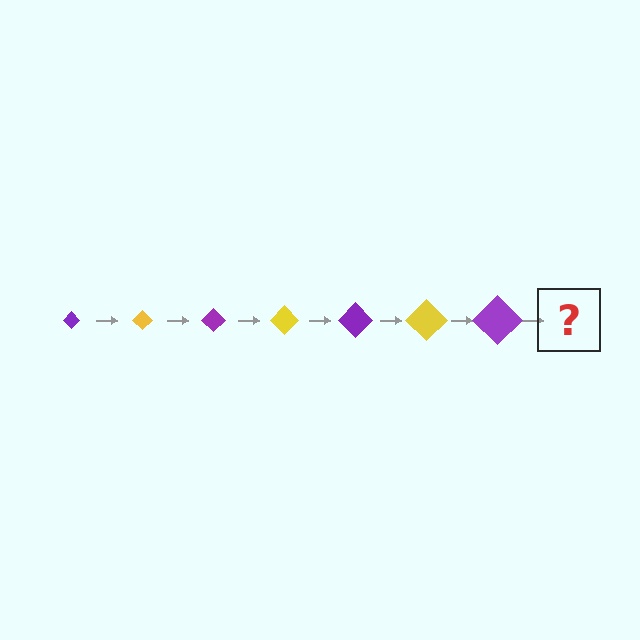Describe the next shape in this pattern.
It should be a yellow diamond, larger than the previous one.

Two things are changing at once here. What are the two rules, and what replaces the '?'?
The two rules are that the diamond grows larger each step and the color cycles through purple and yellow. The '?' should be a yellow diamond, larger than the previous one.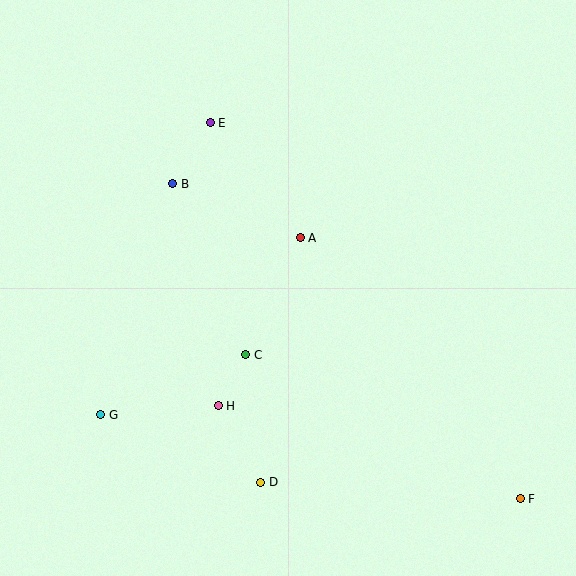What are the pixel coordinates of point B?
Point B is at (173, 184).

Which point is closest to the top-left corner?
Point E is closest to the top-left corner.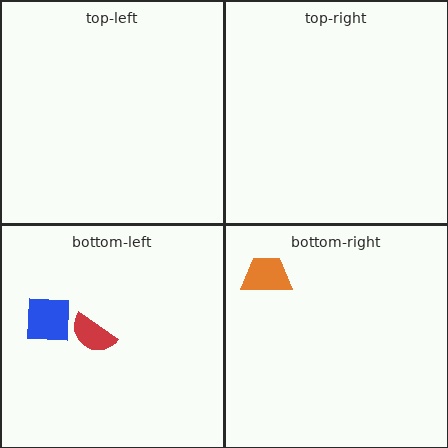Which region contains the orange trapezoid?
The bottom-right region.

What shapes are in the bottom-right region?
The orange trapezoid.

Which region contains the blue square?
The bottom-left region.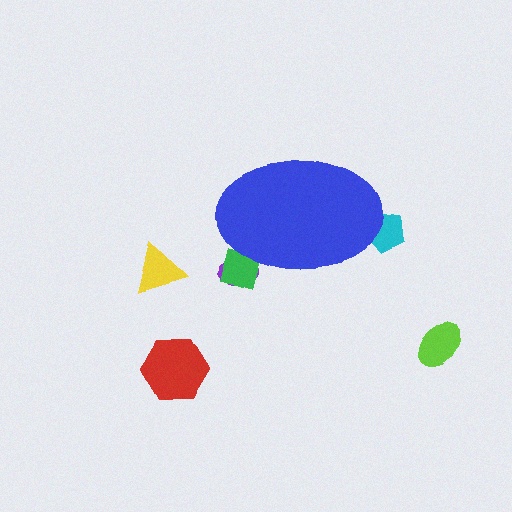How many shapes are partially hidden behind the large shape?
3 shapes are partially hidden.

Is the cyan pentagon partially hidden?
Yes, the cyan pentagon is partially hidden behind the blue ellipse.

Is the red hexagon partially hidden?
No, the red hexagon is fully visible.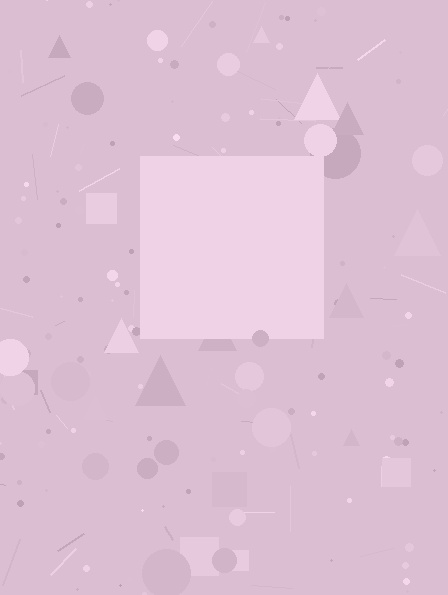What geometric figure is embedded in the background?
A square is embedded in the background.